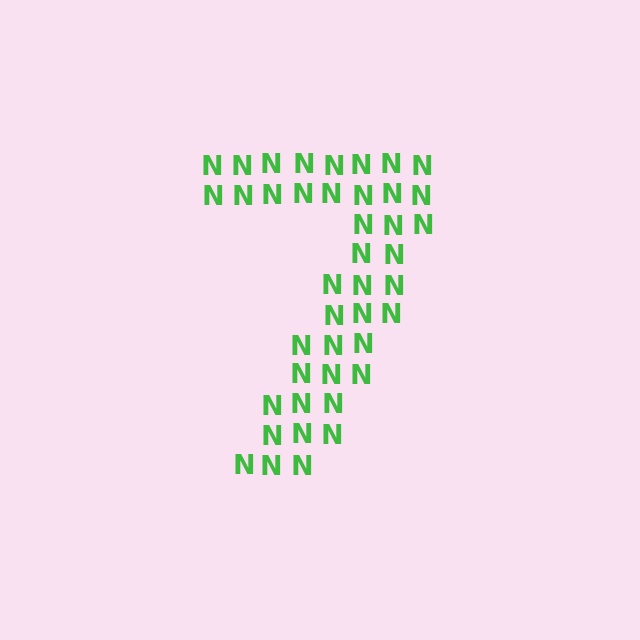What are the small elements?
The small elements are letter N's.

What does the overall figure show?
The overall figure shows the digit 7.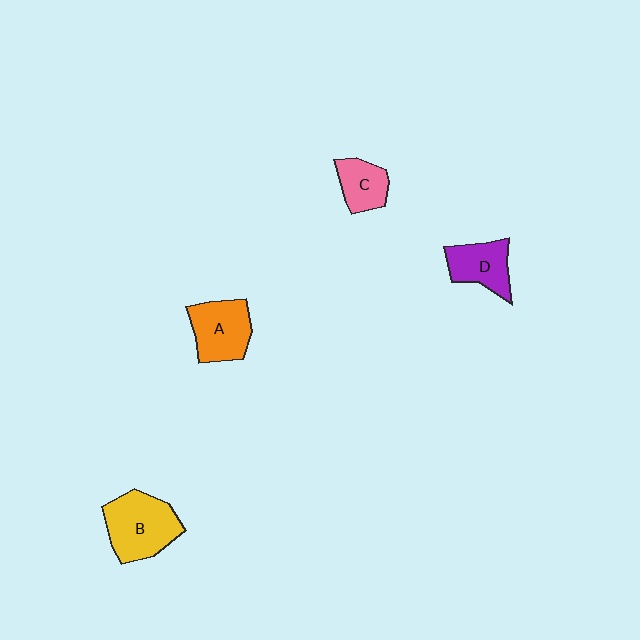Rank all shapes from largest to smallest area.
From largest to smallest: B (yellow), A (orange), D (purple), C (pink).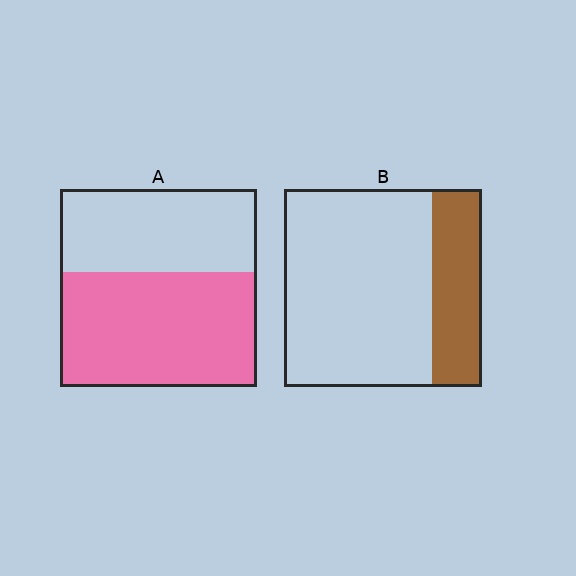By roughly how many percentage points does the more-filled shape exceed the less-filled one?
By roughly 35 percentage points (A over B).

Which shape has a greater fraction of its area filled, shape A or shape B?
Shape A.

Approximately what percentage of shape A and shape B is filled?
A is approximately 60% and B is approximately 25%.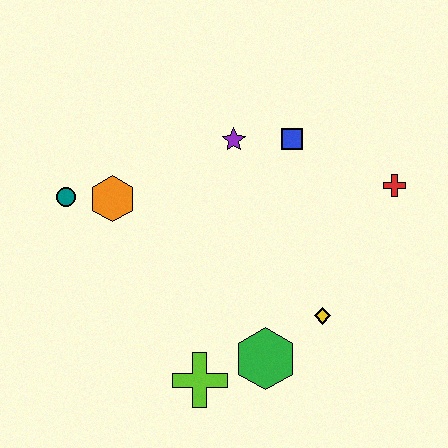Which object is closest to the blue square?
The purple star is closest to the blue square.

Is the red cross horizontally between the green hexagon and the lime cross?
No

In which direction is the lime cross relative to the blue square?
The lime cross is below the blue square.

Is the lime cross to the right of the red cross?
No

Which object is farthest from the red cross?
The teal circle is farthest from the red cross.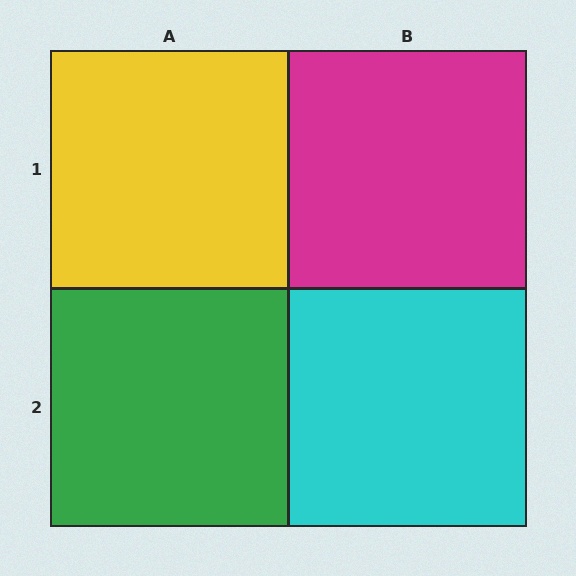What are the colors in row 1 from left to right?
Yellow, magenta.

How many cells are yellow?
1 cell is yellow.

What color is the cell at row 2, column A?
Green.